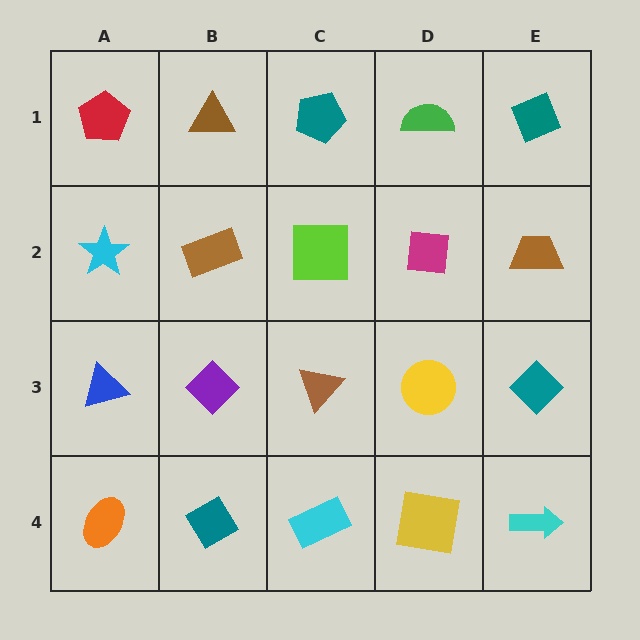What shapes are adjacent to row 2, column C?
A teal pentagon (row 1, column C), a brown triangle (row 3, column C), a brown rectangle (row 2, column B), a magenta square (row 2, column D).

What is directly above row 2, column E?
A teal diamond.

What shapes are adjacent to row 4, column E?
A teal diamond (row 3, column E), a yellow square (row 4, column D).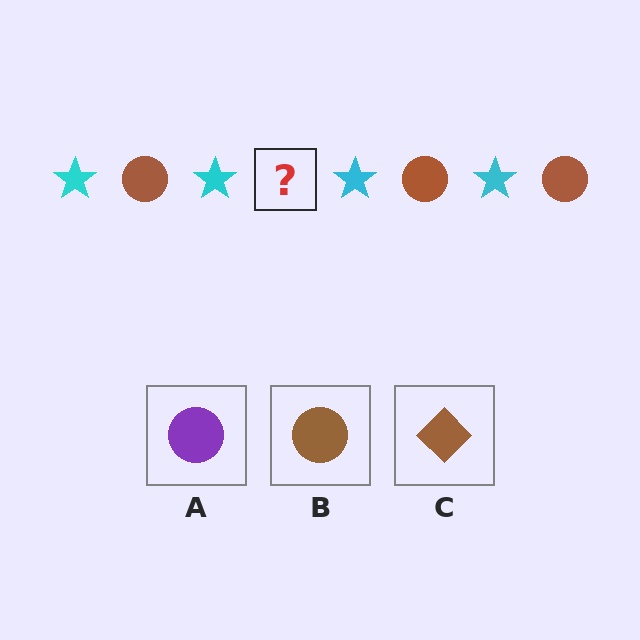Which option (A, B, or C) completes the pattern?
B.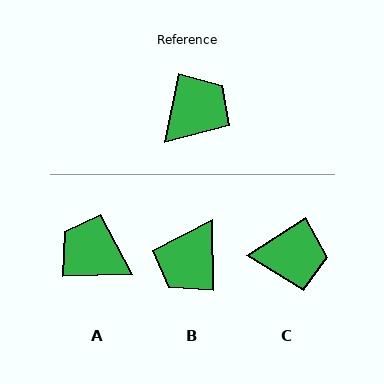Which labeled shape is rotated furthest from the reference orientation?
B, about 167 degrees away.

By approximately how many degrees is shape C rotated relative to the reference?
Approximately 46 degrees clockwise.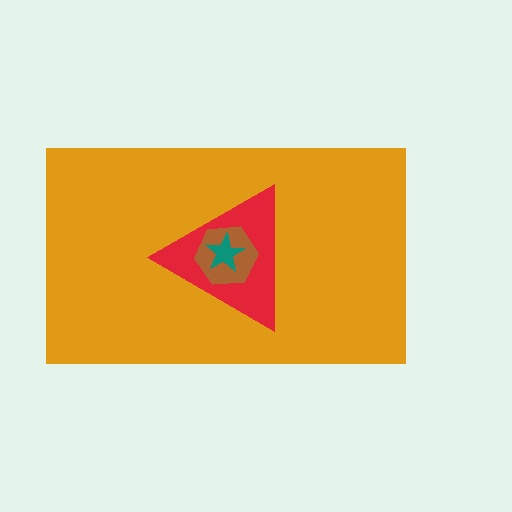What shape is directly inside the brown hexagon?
The teal star.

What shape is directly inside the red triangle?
The brown hexagon.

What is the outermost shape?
The orange rectangle.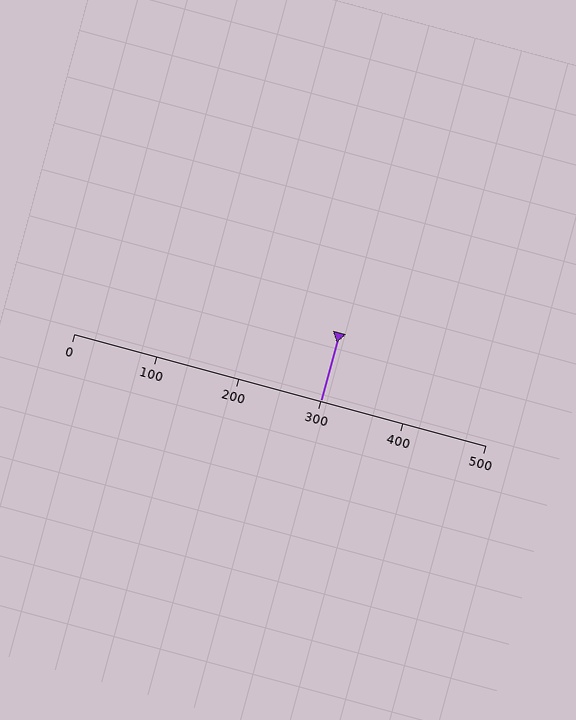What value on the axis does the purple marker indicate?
The marker indicates approximately 300.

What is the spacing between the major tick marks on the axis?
The major ticks are spaced 100 apart.